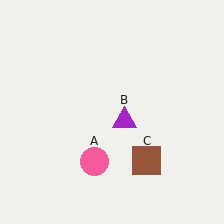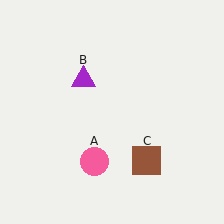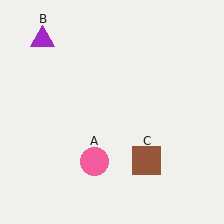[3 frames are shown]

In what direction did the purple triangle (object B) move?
The purple triangle (object B) moved up and to the left.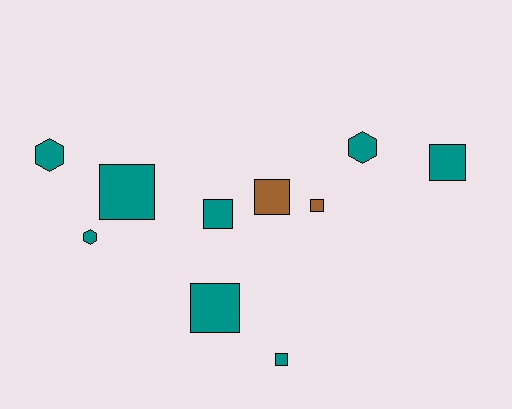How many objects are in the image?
There are 10 objects.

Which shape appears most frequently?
Square, with 7 objects.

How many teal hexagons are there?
There are 3 teal hexagons.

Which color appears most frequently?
Teal, with 8 objects.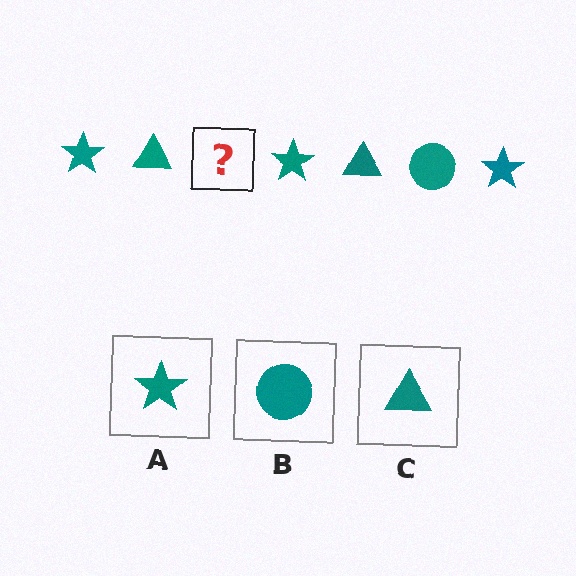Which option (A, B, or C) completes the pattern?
B.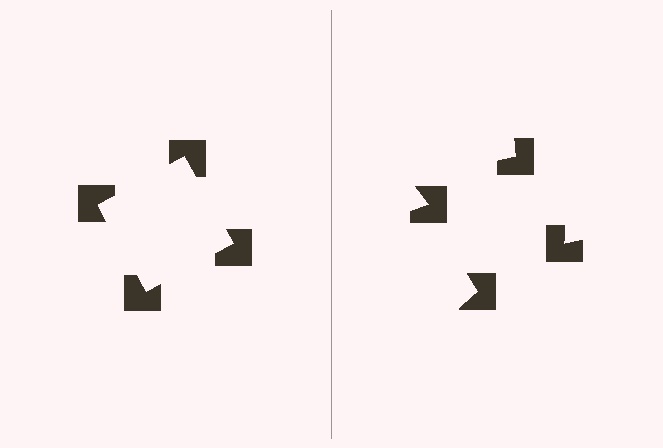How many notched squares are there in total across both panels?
8 — 4 on each side.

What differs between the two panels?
The notched squares are positioned identically on both sides; only the wedge orientations differ. On the left they align to a square; on the right they are misaligned.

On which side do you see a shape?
An illusory square appears on the left side. On the right side the wedge cuts are rotated, so no coherent shape forms.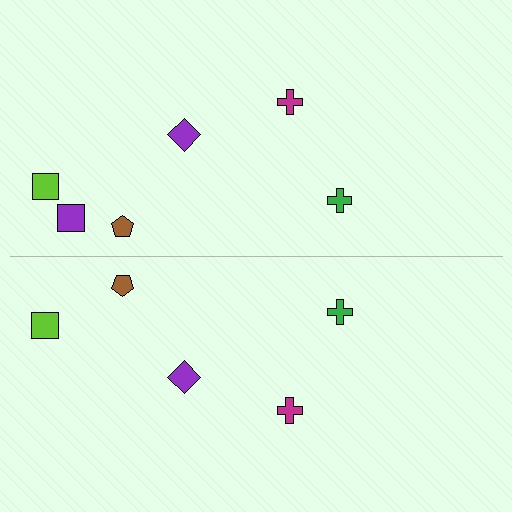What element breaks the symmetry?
A purple square is missing from the bottom side.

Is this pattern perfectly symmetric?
No, the pattern is not perfectly symmetric. A purple square is missing from the bottom side.